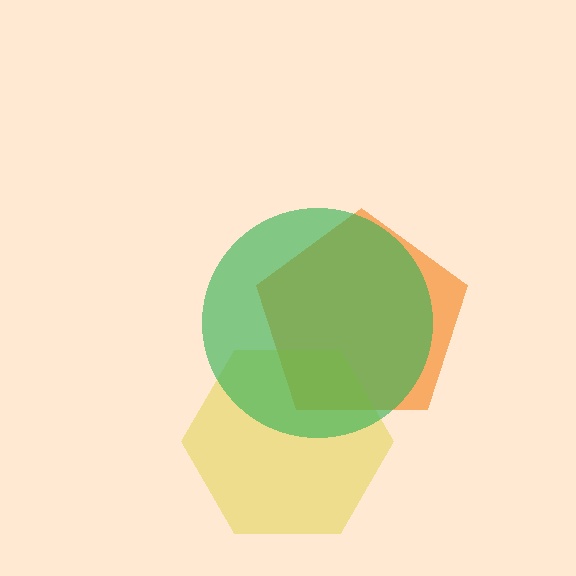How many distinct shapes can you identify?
There are 3 distinct shapes: an orange pentagon, a yellow hexagon, a green circle.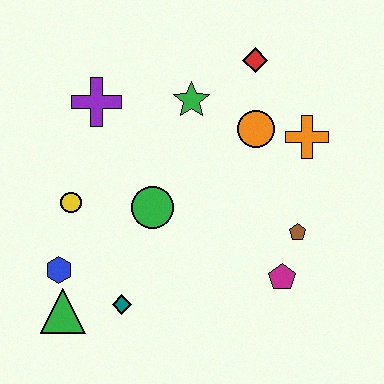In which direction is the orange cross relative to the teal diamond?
The orange cross is to the right of the teal diamond.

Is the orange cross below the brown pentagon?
No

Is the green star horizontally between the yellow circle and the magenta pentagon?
Yes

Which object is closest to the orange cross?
The orange circle is closest to the orange cross.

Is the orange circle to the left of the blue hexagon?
No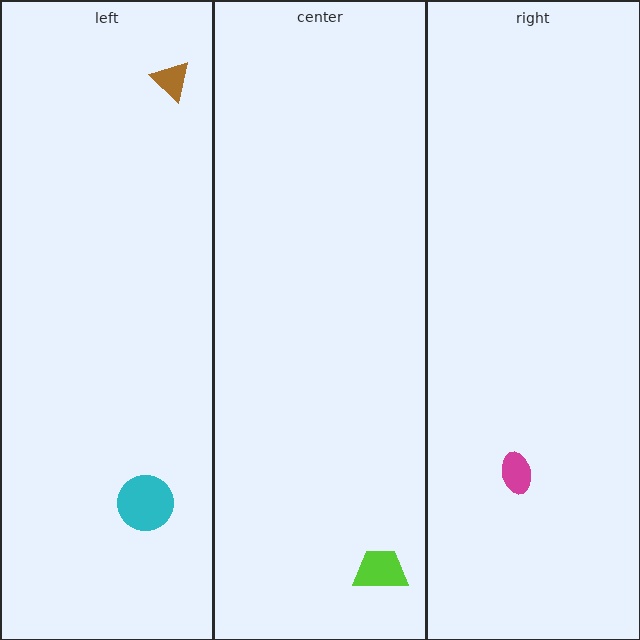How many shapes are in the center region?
1.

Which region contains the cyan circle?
The left region.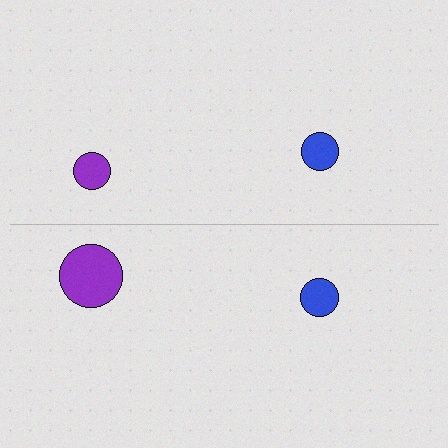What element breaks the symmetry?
The purple circle on the bottom side has a different size than its mirror counterpart.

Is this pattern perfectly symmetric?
No, the pattern is not perfectly symmetric. The purple circle on the bottom side has a different size than its mirror counterpart.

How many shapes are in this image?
There are 4 shapes in this image.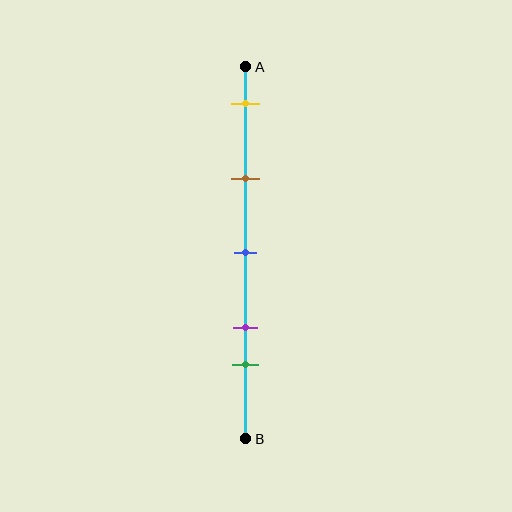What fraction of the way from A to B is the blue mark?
The blue mark is approximately 50% (0.5) of the way from A to B.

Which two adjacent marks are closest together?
The purple and green marks are the closest adjacent pair.